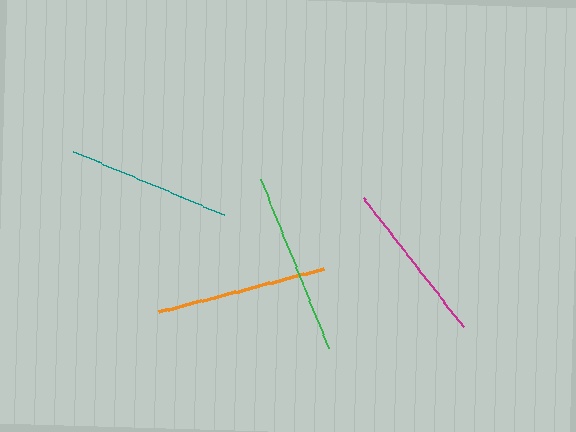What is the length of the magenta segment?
The magenta segment is approximately 163 pixels long.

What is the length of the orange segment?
The orange segment is approximately 171 pixels long.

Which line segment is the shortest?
The magenta line is the shortest at approximately 163 pixels.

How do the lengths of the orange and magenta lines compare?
The orange and magenta lines are approximately the same length.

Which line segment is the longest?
The green line is the longest at approximately 182 pixels.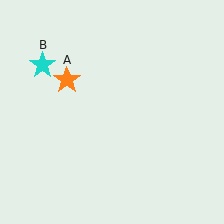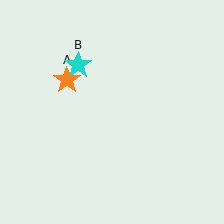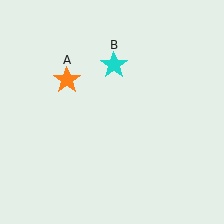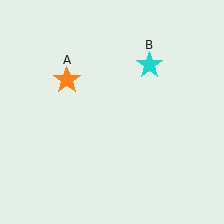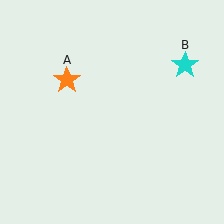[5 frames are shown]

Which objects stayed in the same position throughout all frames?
Orange star (object A) remained stationary.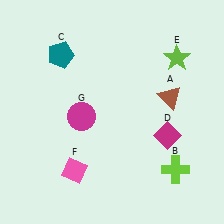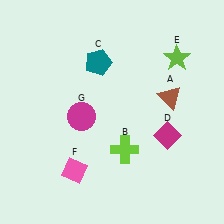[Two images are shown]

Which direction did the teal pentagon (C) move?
The teal pentagon (C) moved right.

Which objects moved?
The objects that moved are: the lime cross (B), the teal pentagon (C).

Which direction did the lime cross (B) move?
The lime cross (B) moved left.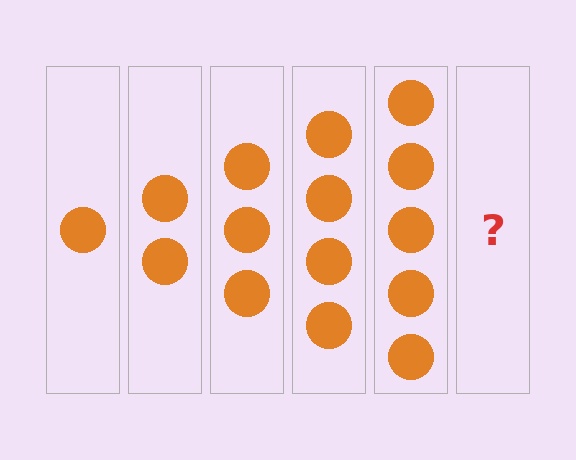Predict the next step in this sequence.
The next step is 6 circles.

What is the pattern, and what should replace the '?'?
The pattern is that each step adds one more circle. The '?' should be 6 circles.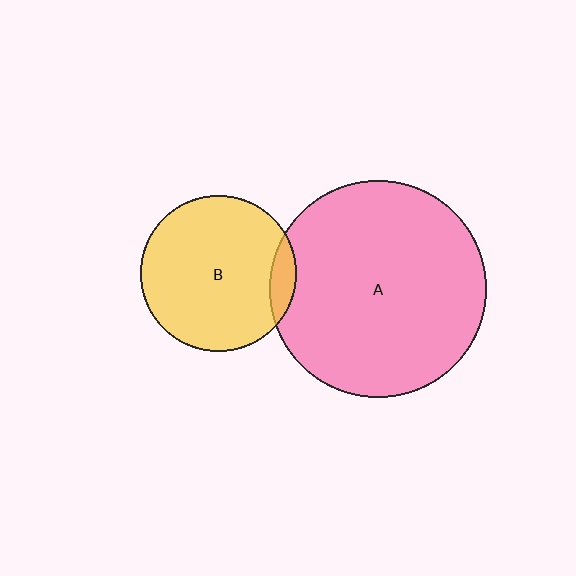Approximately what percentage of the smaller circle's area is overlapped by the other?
Approximately 10%.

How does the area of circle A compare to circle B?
Approximately 1.9 times.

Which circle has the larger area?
Circle A (pink).